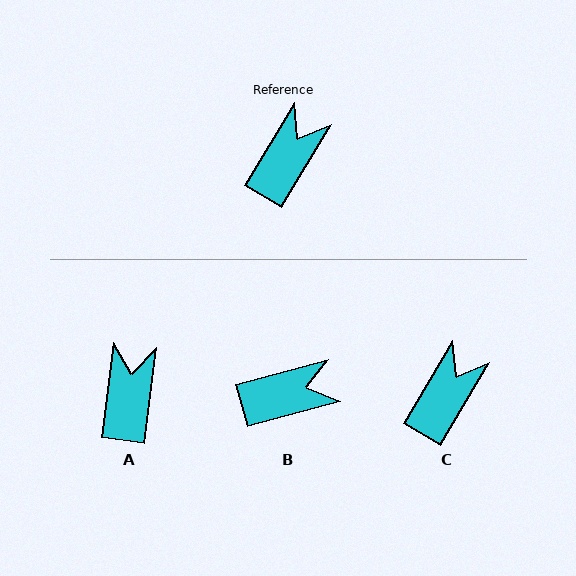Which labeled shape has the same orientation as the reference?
C.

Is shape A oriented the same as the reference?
No, it is off by about 24 degrees.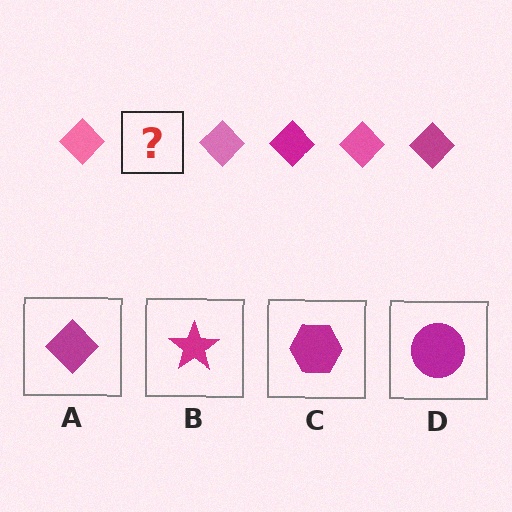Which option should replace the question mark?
Option A.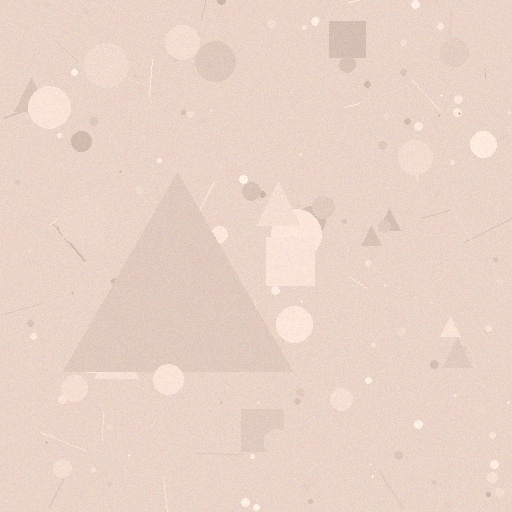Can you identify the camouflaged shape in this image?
The camouflaged shape is a triangle.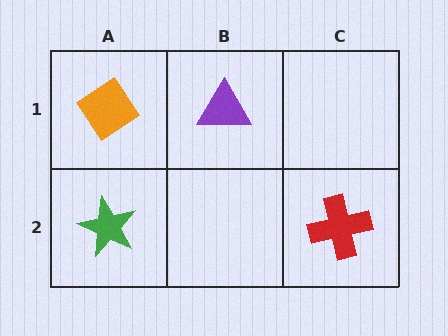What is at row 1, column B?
A purple triangle.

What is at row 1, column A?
An orange diamond.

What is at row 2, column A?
A green star.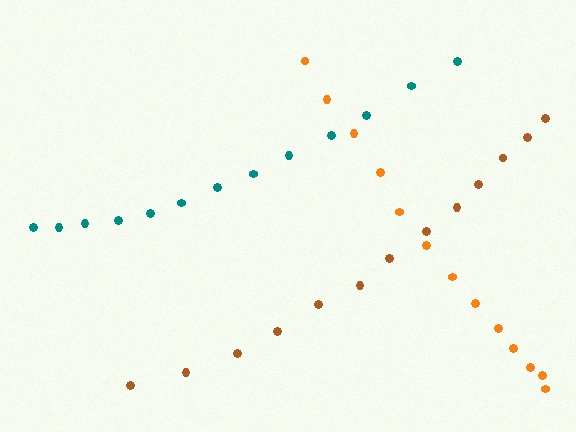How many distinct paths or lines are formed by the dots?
There are 3 distinct paths.